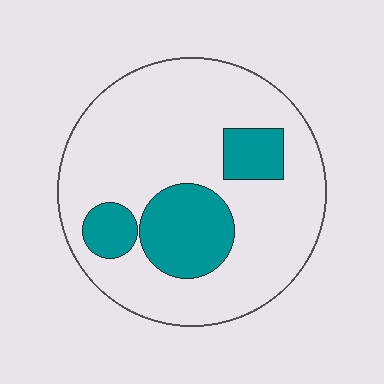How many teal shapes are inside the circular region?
3.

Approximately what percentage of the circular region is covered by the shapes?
Approximately 25%.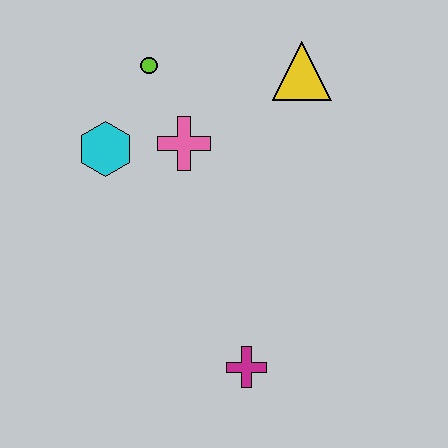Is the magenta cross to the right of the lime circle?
Yes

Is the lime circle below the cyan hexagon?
No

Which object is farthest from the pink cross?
The magenta cross is farthest from the pink cross.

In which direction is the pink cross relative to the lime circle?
The pink cross is below the lime circle.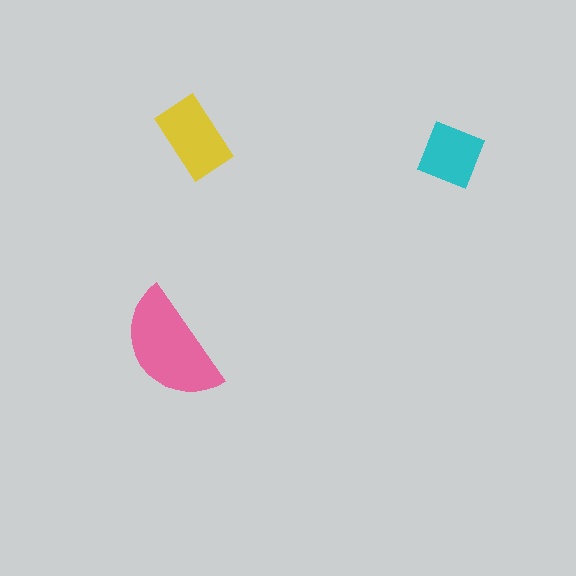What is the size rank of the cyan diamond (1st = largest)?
3rd.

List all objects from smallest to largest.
The cyan diamond, the yellow rectangle, the pink semicircle.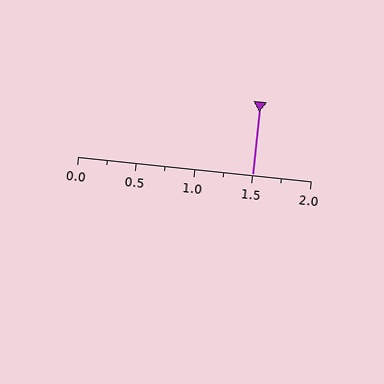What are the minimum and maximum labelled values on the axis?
The axis runs from 0.0 to 2.0.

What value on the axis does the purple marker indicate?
The marker indicates approximately 1.5.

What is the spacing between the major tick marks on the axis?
The major ticks are spaced 0.5 apart.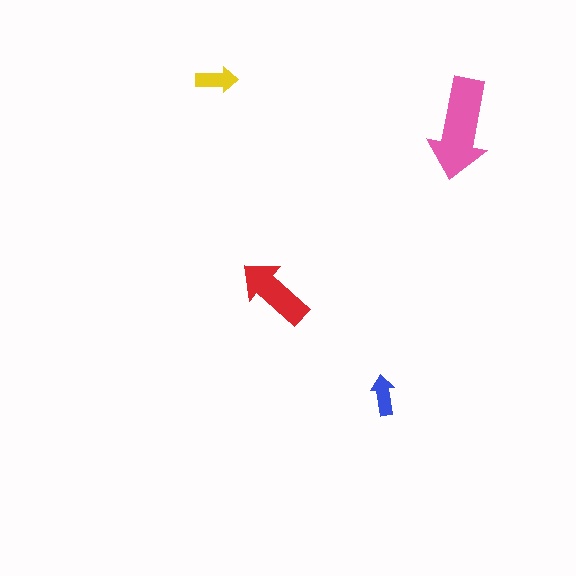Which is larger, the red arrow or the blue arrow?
The red one.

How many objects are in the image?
There are 4 objects in the image.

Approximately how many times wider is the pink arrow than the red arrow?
About 1.5 times wider.